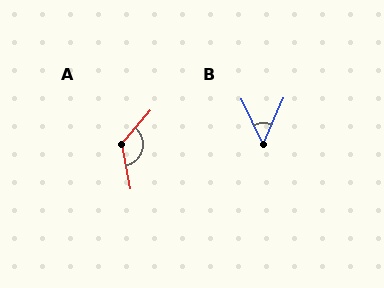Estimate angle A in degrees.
Approximately 129 degrees.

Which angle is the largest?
A, at approximately 129 degrees.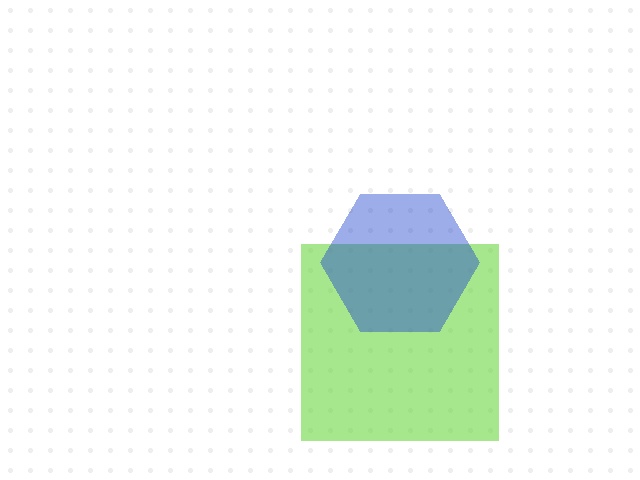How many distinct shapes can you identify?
There are 2 distinct shapes: a lime square, a blue hexagon.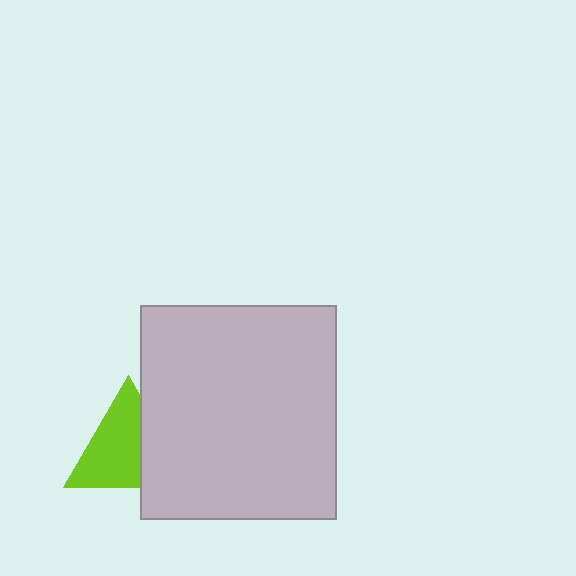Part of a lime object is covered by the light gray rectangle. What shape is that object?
It is a triangle.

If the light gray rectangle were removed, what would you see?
You would see the complete lime triangle.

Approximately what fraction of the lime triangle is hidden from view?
Roughly 34% of the lime triangle is hidden behind the light gray rectangle.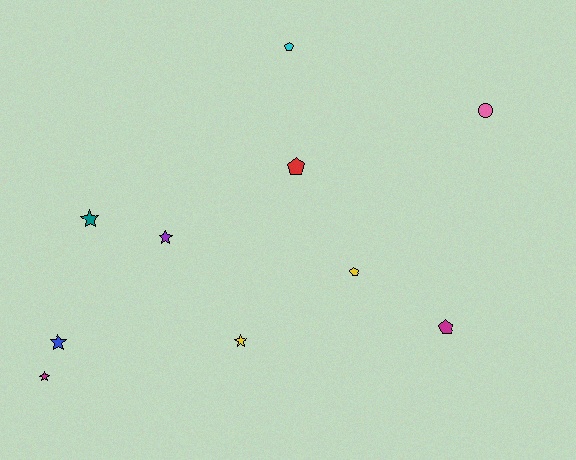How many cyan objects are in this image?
There is 1 cyan object.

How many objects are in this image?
There are 10 objects.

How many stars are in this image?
There are 5 stars.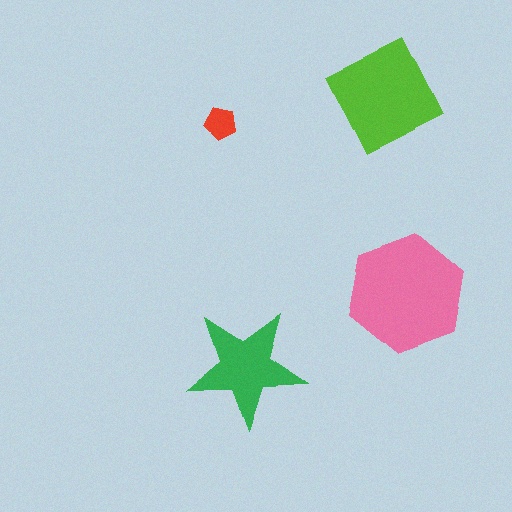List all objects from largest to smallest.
The pink hexagon, the lime diamond, the green star, the red pentagon.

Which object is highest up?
The lime diamond is topmost.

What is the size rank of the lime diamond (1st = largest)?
2nd.